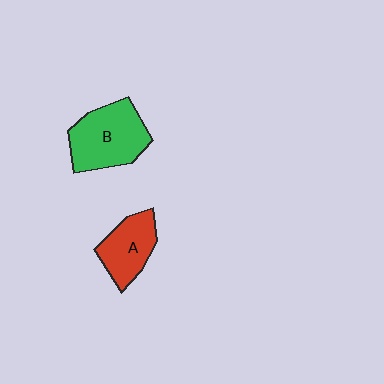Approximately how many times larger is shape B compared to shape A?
Approximately 1.4 times.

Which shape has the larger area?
Shape B (green).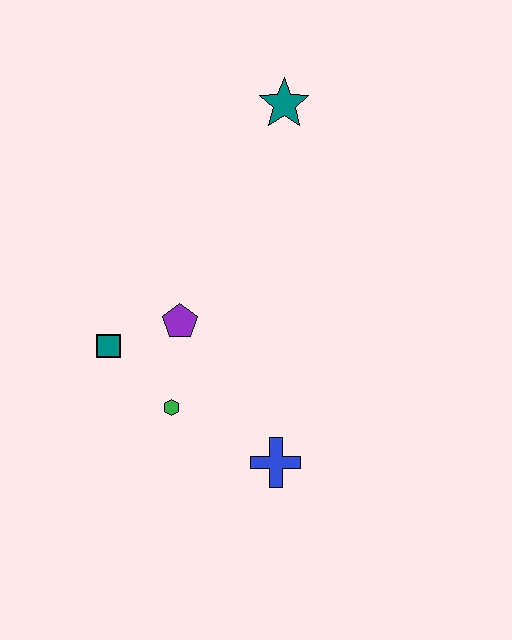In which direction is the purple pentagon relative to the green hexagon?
The purple pentagon is above the green hexagon.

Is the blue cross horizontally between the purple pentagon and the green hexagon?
No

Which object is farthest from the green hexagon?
The teal star is farthest from the green hexagon.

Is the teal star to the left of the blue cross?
No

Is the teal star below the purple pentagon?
No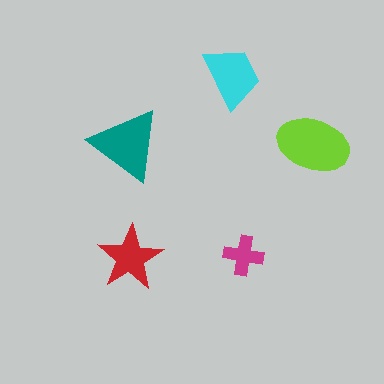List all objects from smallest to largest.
The magenta cross, the red star, the cyan trapezoid, the teal triangle, the lime ellipse.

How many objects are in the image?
There are 5 objects in the image.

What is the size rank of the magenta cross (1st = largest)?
5th.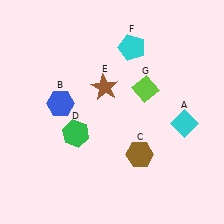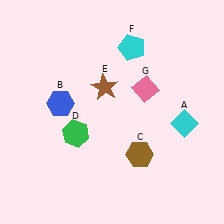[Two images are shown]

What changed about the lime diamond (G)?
In Image 1, G is lime. In Image 2, it changed to pink.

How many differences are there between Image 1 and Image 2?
There is 1 difference between the two images.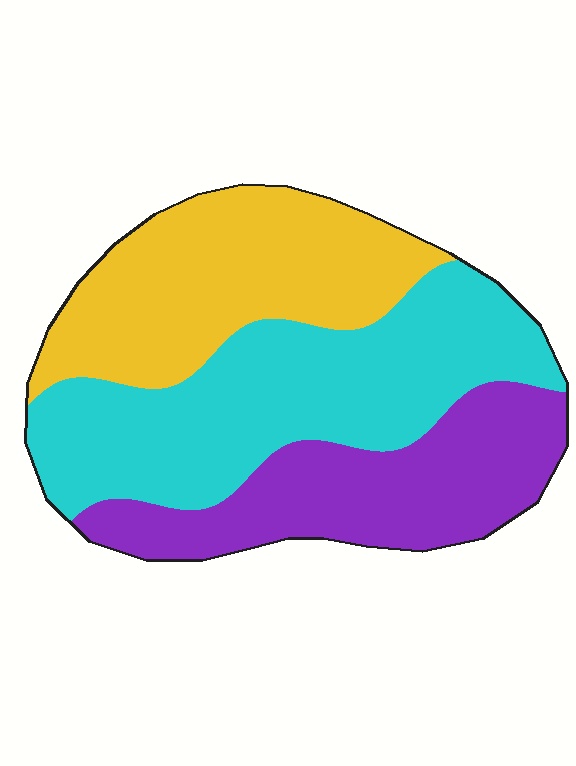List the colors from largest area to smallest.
From largest to smallest: cyan, yellow, purple.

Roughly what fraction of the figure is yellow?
Yellow covers roughly 30% of the figure.